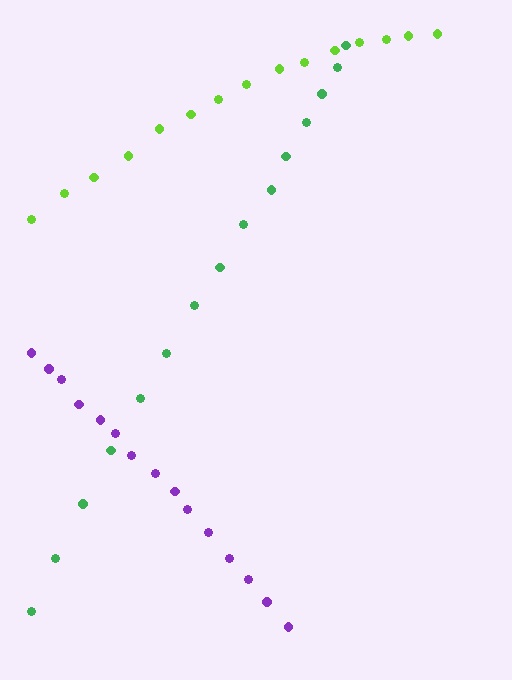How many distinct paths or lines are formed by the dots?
There are 3 distinct paths.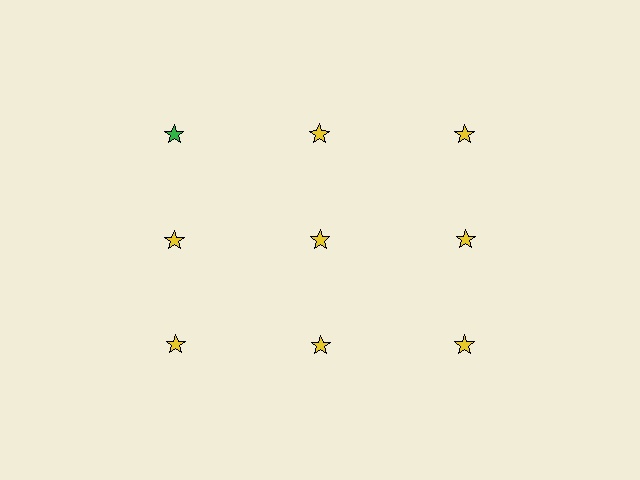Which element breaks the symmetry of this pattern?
The green star in the top row, leftmost column breaks the symmetry. All other shapes are yellow stars.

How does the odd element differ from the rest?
It has a different color: green instead of yellow.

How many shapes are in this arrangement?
There are 9 shapes arranged in a grid pattern.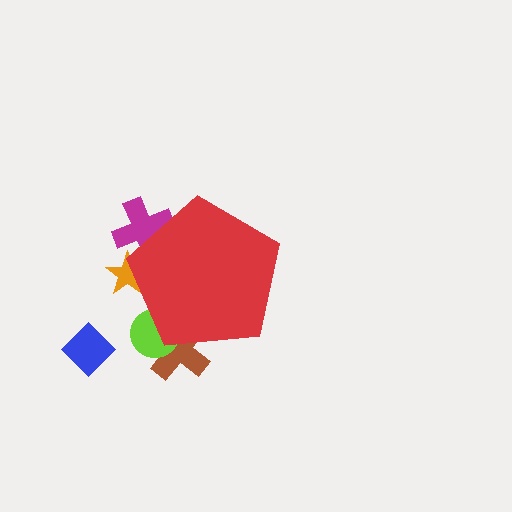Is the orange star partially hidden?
Yes, the orange star is partially hidden behind the red pentagon.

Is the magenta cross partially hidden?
Yes, the magenta cross is partially hidden behind the red pentagon.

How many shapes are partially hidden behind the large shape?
4 shapes are partially hidden.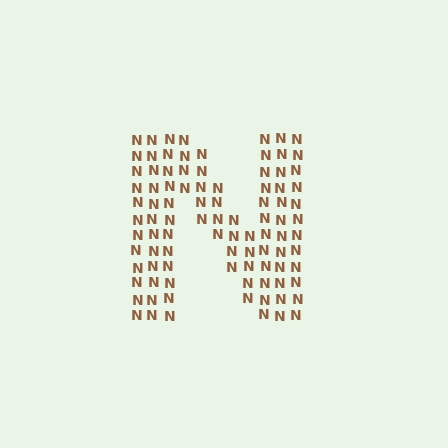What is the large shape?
The large shape is the letter N.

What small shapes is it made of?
It is made of small letter N's.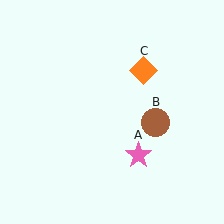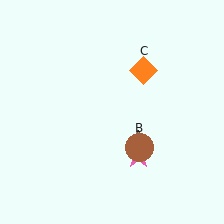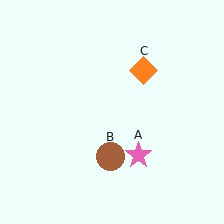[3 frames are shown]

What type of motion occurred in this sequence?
The brown circle (object B) rotated clockwise around the center of the scene.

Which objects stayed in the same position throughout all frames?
Pink star (object A) and orange diamond (object C) remained stationary.